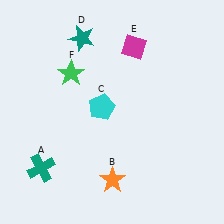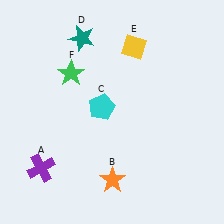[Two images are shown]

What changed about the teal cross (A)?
In Image 1, A is teal. In Image 2, it changed to purple.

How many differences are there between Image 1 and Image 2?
There are 2 differences between the two images.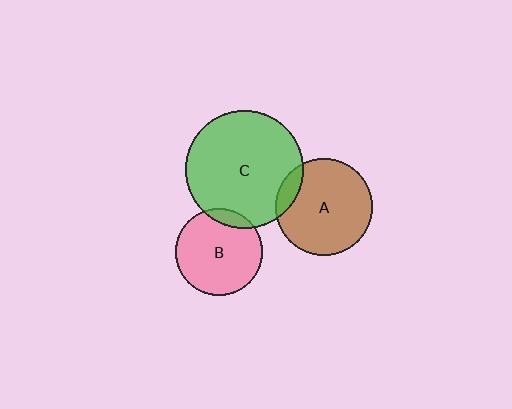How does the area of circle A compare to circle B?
Approximately 1.2 times.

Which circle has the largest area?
Circle C (green).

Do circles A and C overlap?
Yes.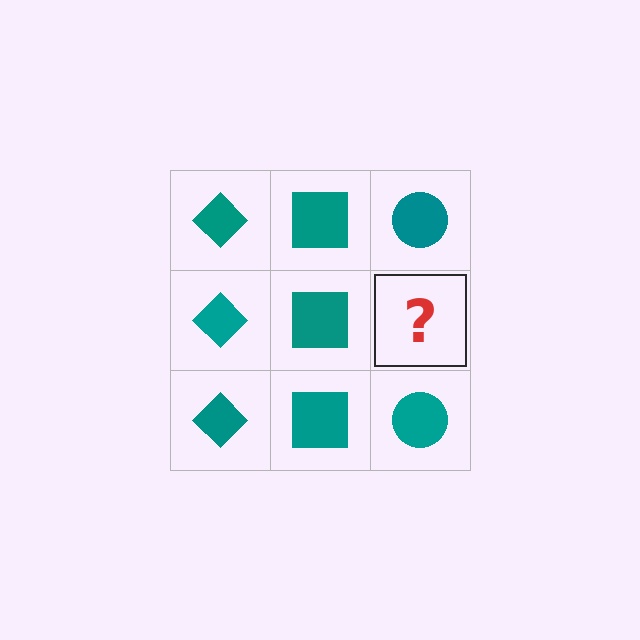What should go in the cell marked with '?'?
The missing cell should contain a teal circle.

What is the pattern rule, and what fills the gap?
The rule is that each column has a consistent shape. The gap should be filled with a teal circle.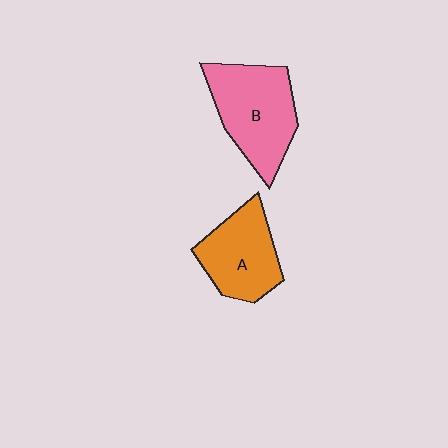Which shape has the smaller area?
Shape A (orange).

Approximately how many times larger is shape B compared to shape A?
Approximately 1.3 times.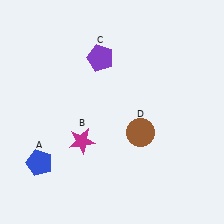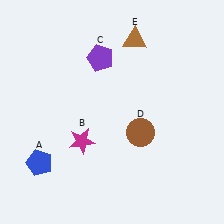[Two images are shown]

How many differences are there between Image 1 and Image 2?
There is 1 difference between the two images.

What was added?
A brown triangle (E) was added in Image 2.